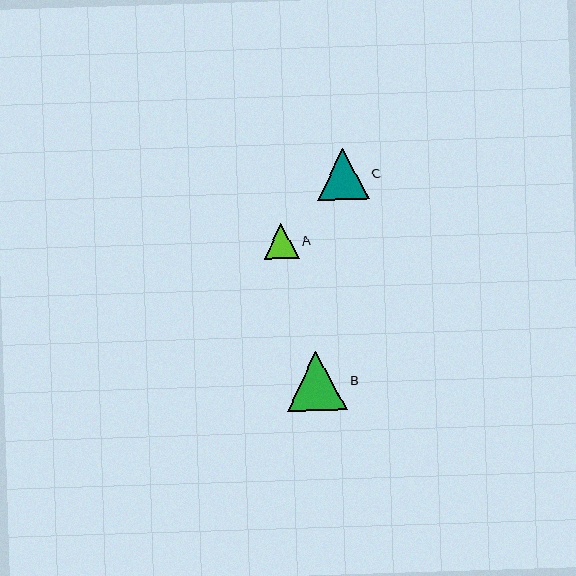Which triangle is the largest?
Triangle B is the largest with a size of approximately 60 pixels.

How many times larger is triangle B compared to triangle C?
Triangle B is approximately 1.2 times the size of triangle C.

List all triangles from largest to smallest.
From largest to smallest: B, C, A.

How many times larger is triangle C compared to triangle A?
Triangle C is approximately 1.5 times the size of triangle A.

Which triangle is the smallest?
Triangle A is the smallest with a size of approximately 35 pixels.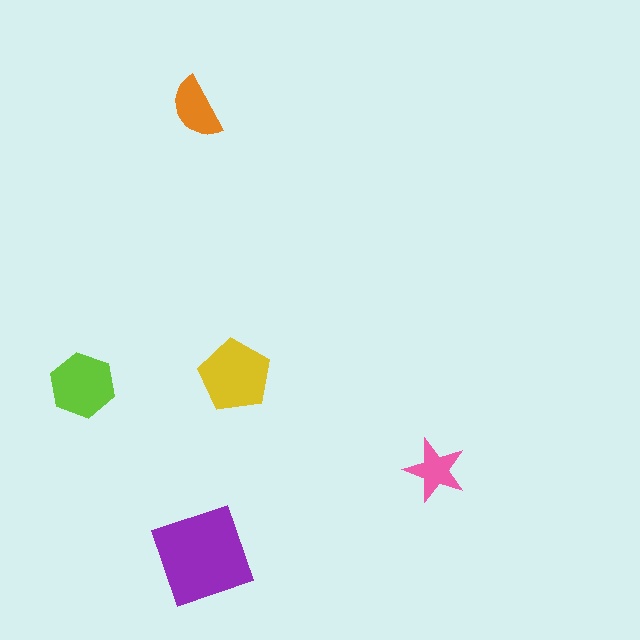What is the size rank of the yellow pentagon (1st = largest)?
2nd.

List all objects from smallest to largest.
The pink star, the orange semicircle, the lime hexagon, the yellow pentagon, the purple diamond.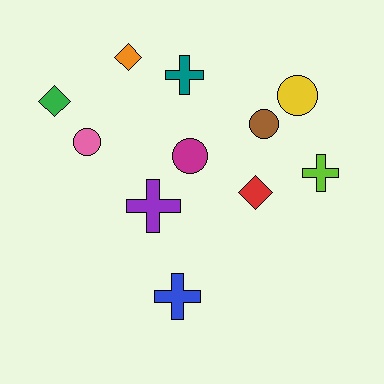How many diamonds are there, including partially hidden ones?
There are 3 diamonds.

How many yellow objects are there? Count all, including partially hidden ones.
There is 1 yellow object.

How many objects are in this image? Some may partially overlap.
There are 11 objects.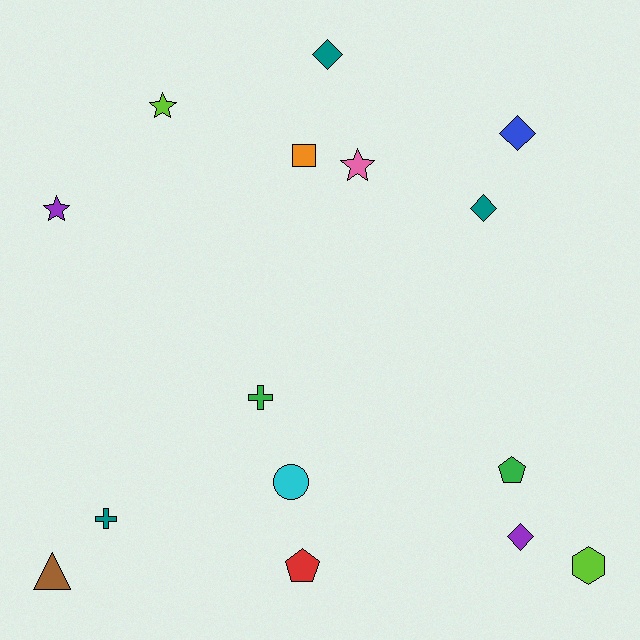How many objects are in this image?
There are 15 objects.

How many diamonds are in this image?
There are 4 diamonds.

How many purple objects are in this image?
There are 2 purple objects.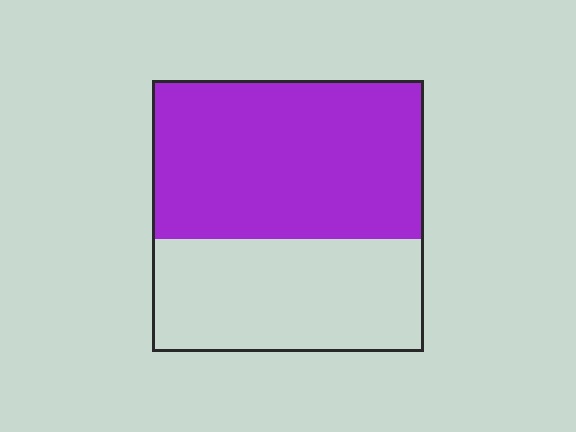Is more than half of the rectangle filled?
Yes.